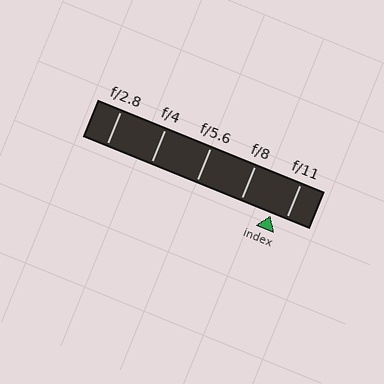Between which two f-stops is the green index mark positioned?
The index mark is between f/8 and f/11.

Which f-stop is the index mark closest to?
The index mark is closest to f/11.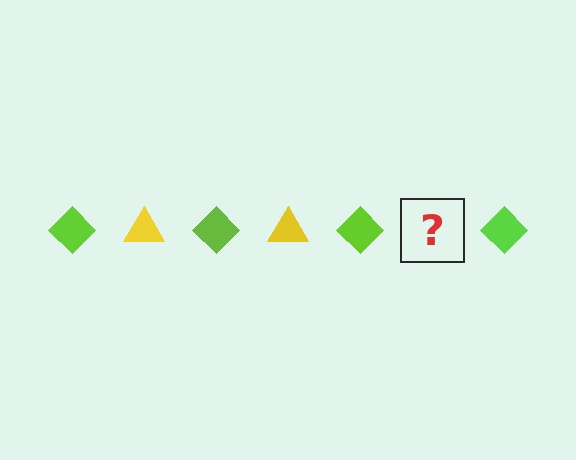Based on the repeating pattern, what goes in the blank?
The blank should be a yellow triangle.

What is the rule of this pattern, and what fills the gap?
The rule is that the pattern alternates between lime diamond and yellow triangle. The gap should be filled with a yellow triangle.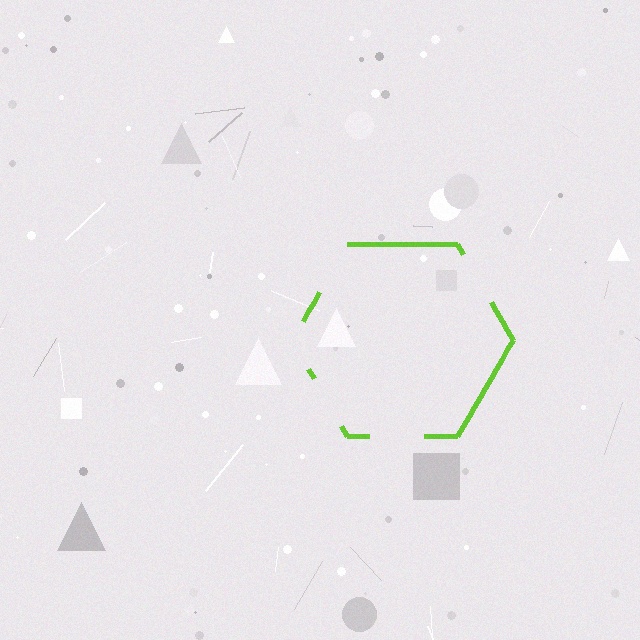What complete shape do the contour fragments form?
The contour fragments form a hexagon.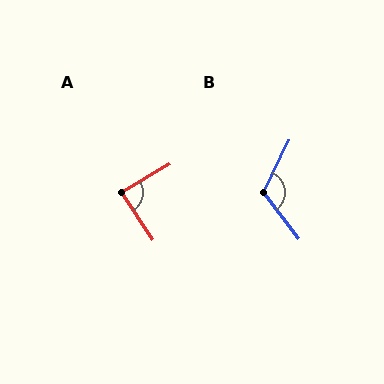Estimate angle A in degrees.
Approximately 87 degrees.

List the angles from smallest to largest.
A (87°), B (117°).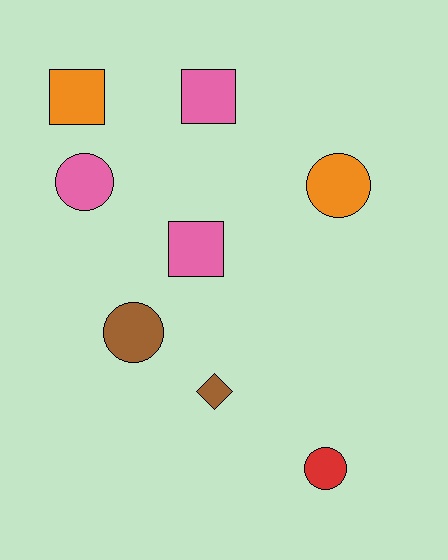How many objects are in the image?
There are 8 objects.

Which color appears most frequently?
Pink, with 3 objects.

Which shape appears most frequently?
Circle, with 4 objects.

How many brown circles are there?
There is 1 brown circle.